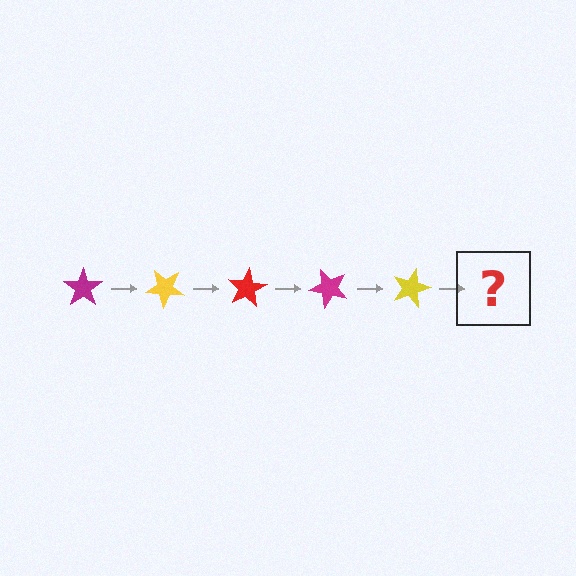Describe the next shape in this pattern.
It should be a red star, rotated 200 degrees from the start.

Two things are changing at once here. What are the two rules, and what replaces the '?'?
The two rules are that it rotates 40 degrees each step and the color cycles through magenta, yellow, and red. The '?' should be a red star, rotated 200 degrees from the start.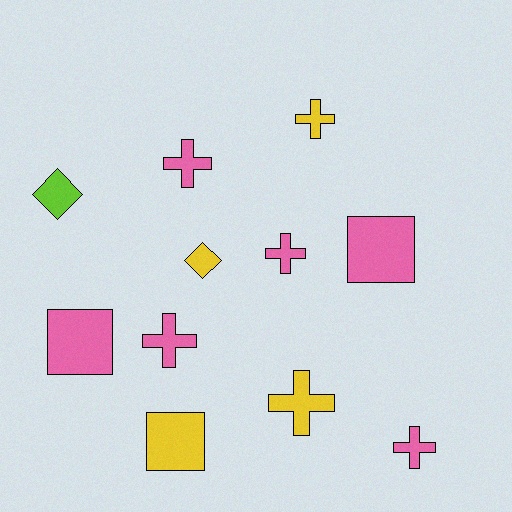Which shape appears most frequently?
Cross, with 6 objects.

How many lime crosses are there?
There are no lime crosses.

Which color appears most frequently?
Pink, with 6 objects.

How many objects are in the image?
There are 11 objects.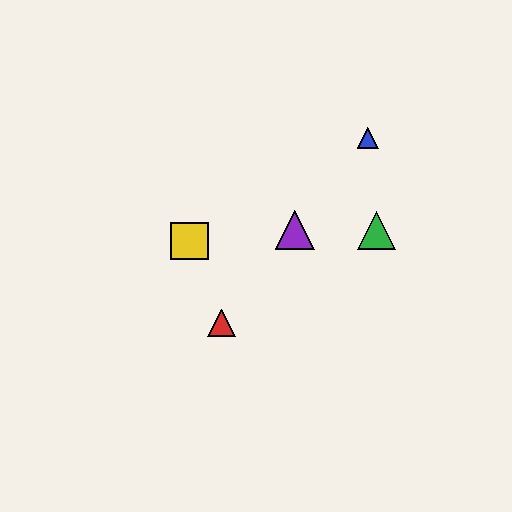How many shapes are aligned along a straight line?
3 shapes (the red triangle, the blue triangle, the purple triangle) are aligned along a straight line.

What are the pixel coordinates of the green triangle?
The green triangle is at (377, 231).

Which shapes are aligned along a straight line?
The red triangle, the blue triangle, the purple triangle are aligned along a straight line.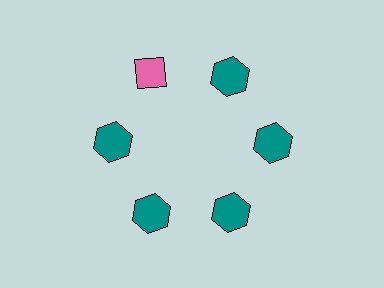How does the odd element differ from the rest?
It differs in both color (pink instead of teal) and shape (diamond instead of hexagon).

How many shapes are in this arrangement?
There are 6 shapes arranged in a ring pattern.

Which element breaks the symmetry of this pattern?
The pink diamond at roughly the 11 o'clock position breaks the symmetry. All other shapes are teal hexagons.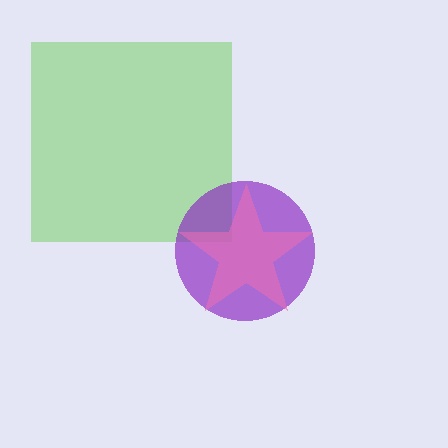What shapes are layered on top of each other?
The layered shapes are: a lime square, a purple circle, a pink star.